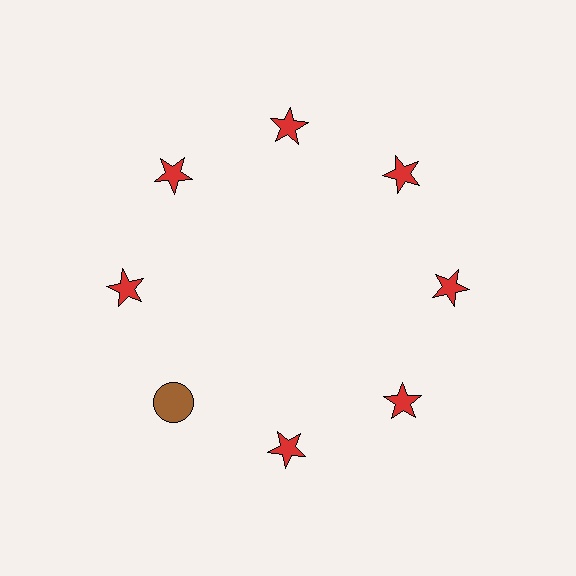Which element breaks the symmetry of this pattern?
The brown circle at roughly the 8 o'clock position breaks the symmetry. All other shapes are red stars.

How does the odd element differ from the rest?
It differs in both color (brown instead of red) and shape (circle instead of star).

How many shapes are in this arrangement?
There are 8 shapes arranged in a ring pattern.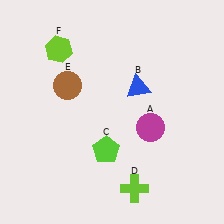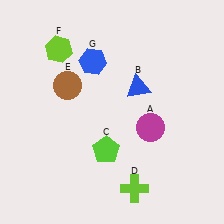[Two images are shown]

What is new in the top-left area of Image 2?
A blue hexagon (G) was added in the top-left area of Image 2.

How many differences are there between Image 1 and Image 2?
There is 1 difference between the two images.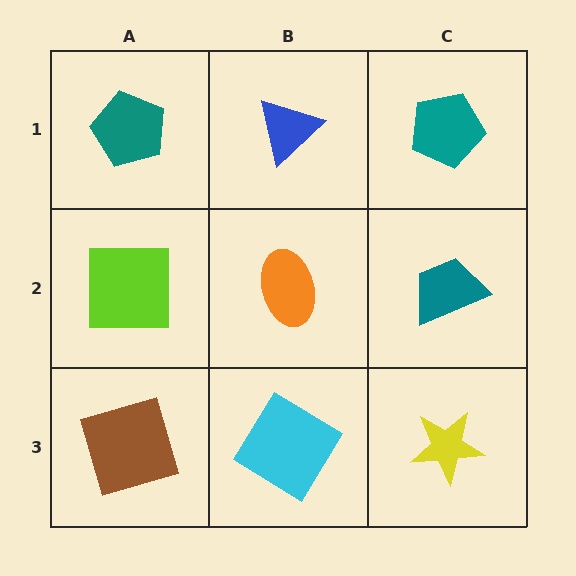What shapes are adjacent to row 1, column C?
A teal trapezoid (row 2, column C), a blue triangle (row 1, column B).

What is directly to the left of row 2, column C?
An orange ellipse.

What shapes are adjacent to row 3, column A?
A lime square (row 2, column A), a cyan diamond (row 3, column B).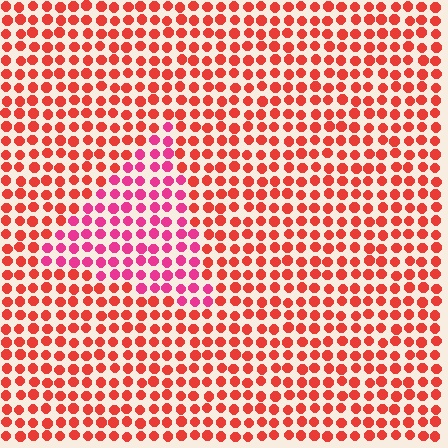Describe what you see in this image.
The image is filled with small red elements in a uniform arrangement. A triangle-shaped region is visible where the elements are tinted to a slightly different hue, forming a subtle color boundary.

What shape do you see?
I see a triangle.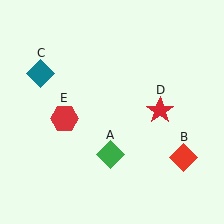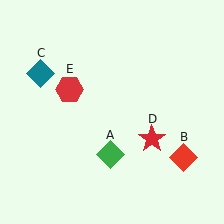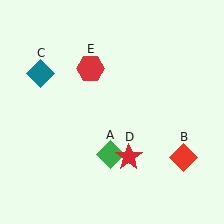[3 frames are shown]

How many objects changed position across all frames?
2 objects changed position: red star (object D), red hexagon (object E).